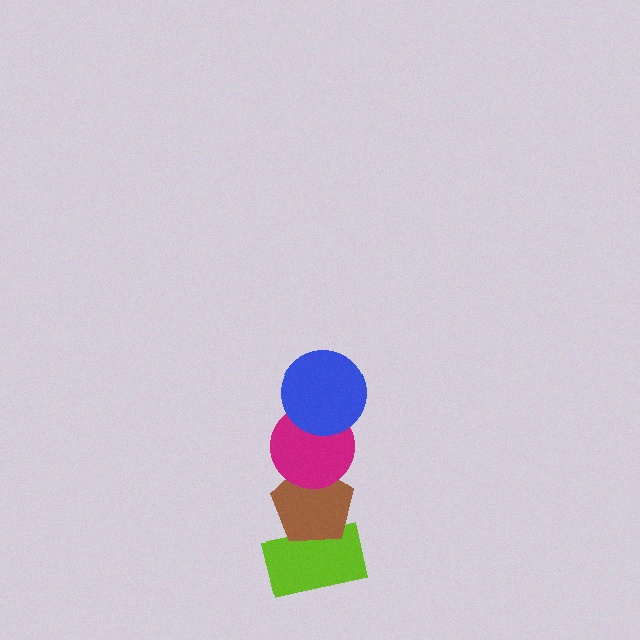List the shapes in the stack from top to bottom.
From top to bottom: the blue circle, the magenta circle, the brown pentagon, the lime rectangle.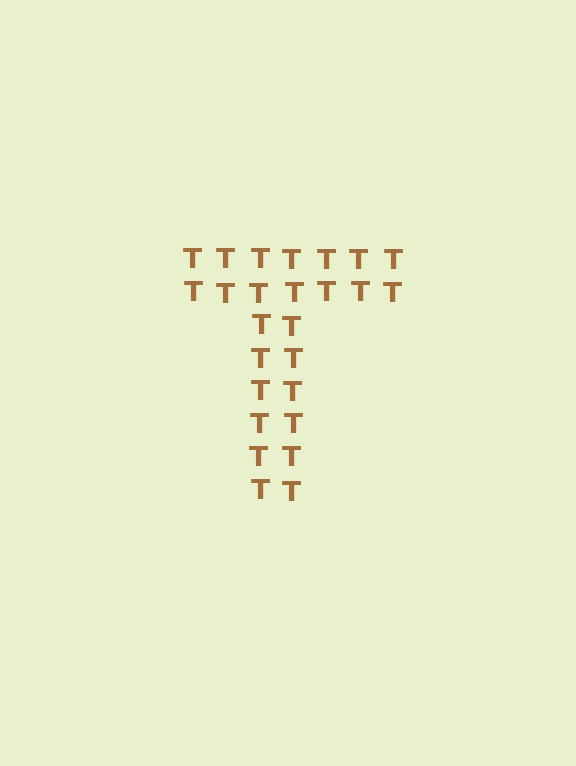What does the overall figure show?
The overall figure shows the letter T.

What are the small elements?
The small elements are letter T's.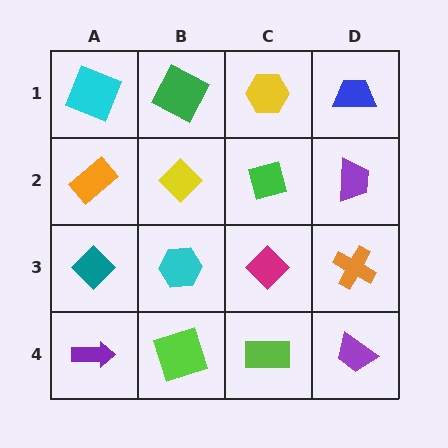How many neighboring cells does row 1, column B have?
3.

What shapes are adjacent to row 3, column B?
A yellow diamond (row 2, column B), a lime square (row 4, column B), a teal diamond (row 3, column A), a magenta diamond (row 3, column C).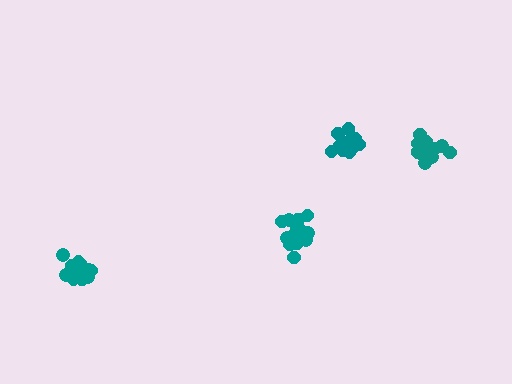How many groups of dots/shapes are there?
There are 4 groups.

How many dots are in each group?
Group 1: 15 dots, Group 2: 19 dots, Group 3: 15 dots, Group 4: 17 dots (66 total).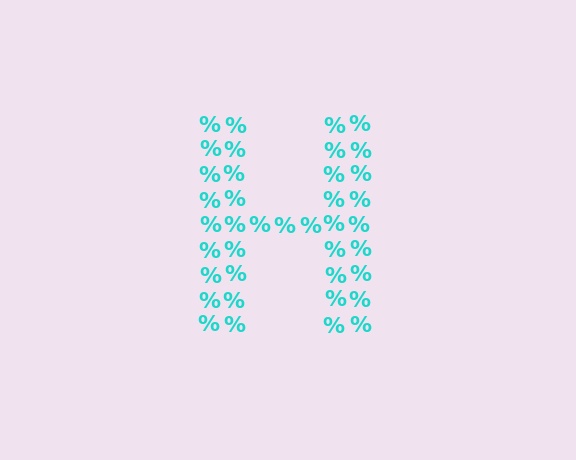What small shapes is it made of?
It is made of small percent signs.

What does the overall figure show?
The overall figure shows the letter H.